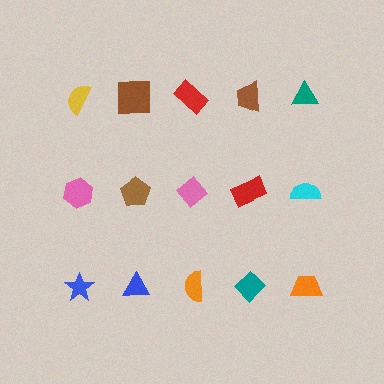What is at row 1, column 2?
A brown square.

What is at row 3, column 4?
A teal diamond.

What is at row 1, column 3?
A red rectangle.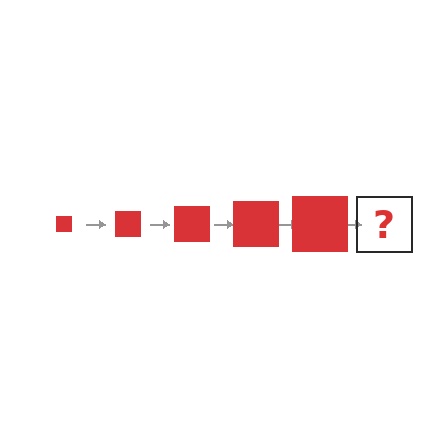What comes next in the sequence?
The next element should be a red square, larger than the previous one.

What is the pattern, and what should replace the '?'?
The pattern is that the square gets progressively larger each step. The '?' should be a red square, larger than the previous one.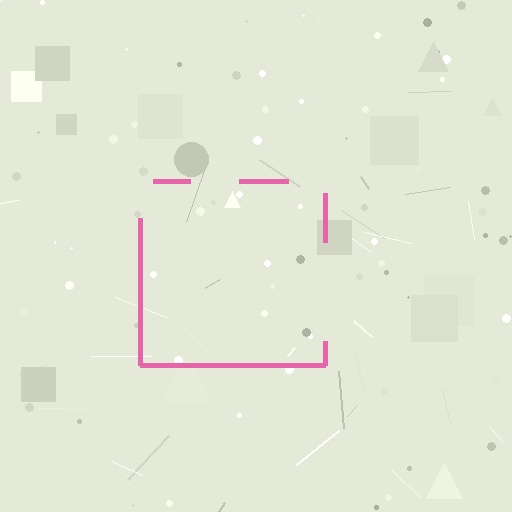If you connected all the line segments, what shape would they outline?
They would outline a square.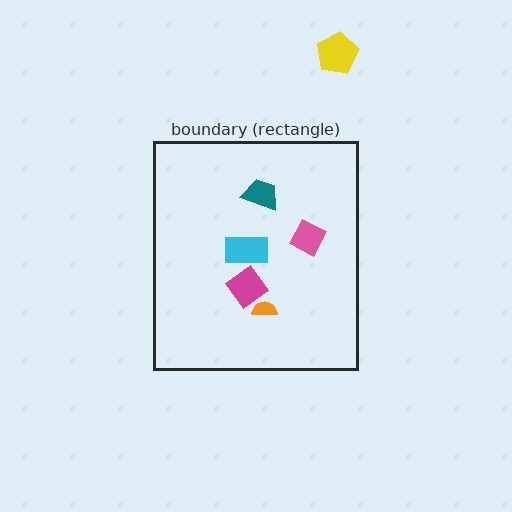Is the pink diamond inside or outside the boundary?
Inside.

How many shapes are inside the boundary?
5 inside, 1 outside.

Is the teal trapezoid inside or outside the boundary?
Inside.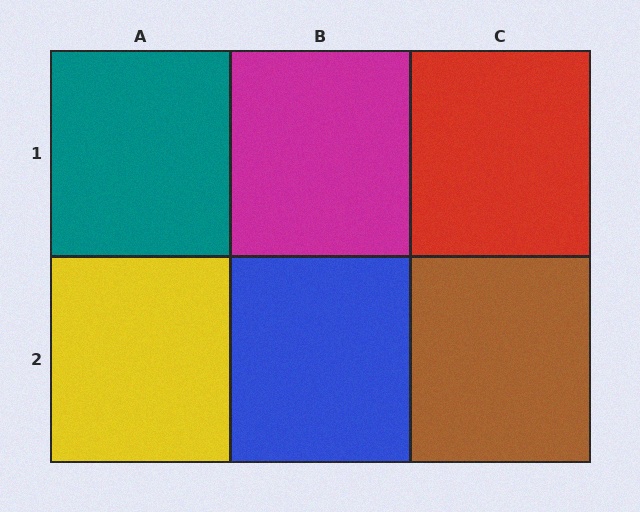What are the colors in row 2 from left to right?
Yellow, blue, brown.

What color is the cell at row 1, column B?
Magenta.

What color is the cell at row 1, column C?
Red.